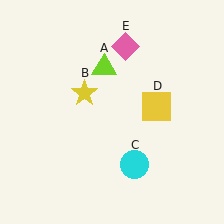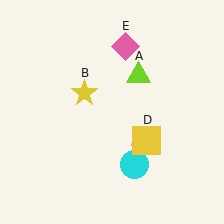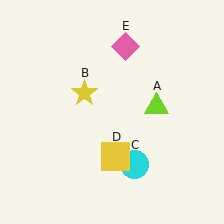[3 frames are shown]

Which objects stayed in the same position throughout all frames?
Yellow star (object B) and cyan circle (object C) and pink diamond (object E) remained stationary.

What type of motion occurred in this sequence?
The lime triangle (object A), yellow square (object D) rotated clockwise around the center of the scene.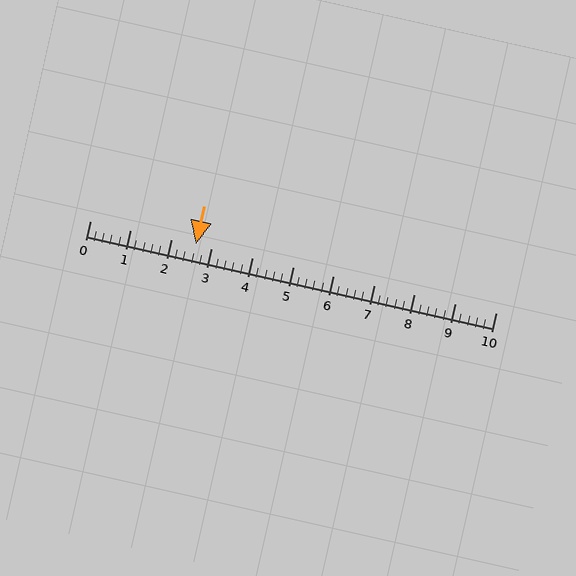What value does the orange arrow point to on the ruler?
The orange arrow points to approximately 2.6.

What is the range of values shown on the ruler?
The ruler shows values from 0 to 10.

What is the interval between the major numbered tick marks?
The major tick marks are spaced 1 units apart.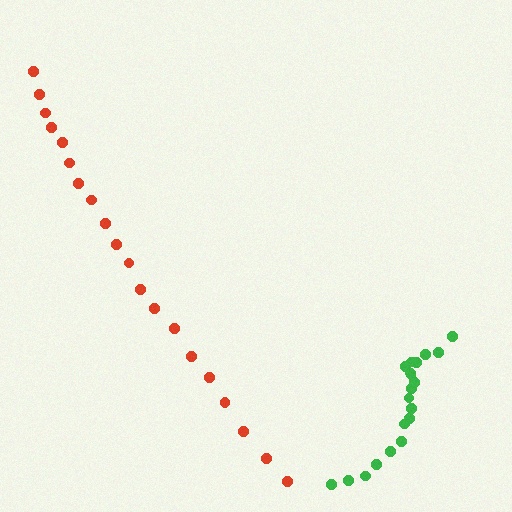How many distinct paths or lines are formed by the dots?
There are 2 distinct paths.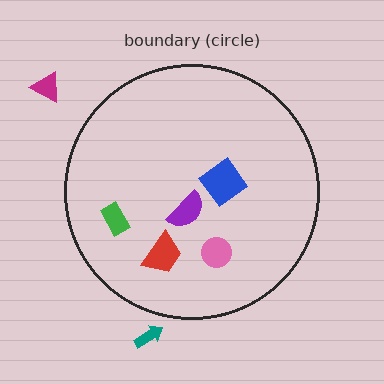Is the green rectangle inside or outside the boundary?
Inside.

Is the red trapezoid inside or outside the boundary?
Inside.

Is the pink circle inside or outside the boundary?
Inside.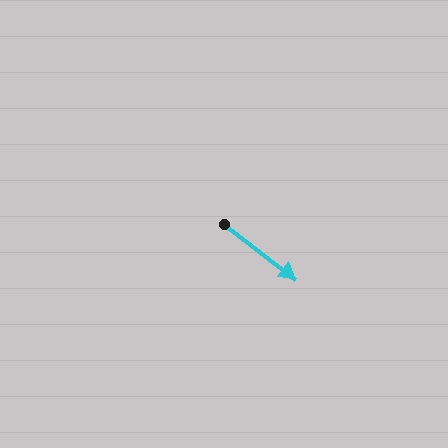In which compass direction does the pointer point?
Southeast.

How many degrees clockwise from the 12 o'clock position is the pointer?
Approximately 128 degrees.